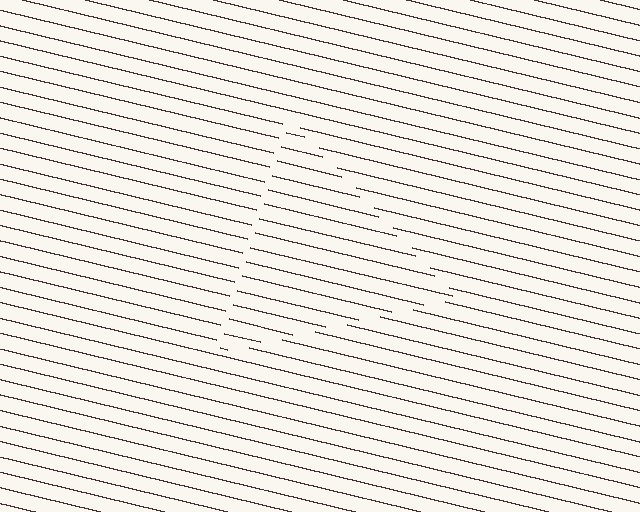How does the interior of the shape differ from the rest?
The interior of the shape contains the same grating, shifted by half a period — the contour is defined by the phase discontinuity where line-ends from the inner and outer gratings abut.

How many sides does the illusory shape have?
3 sides — the line-ends trace a triangle.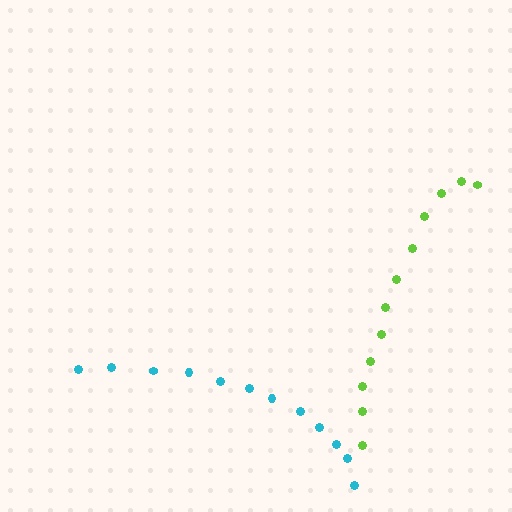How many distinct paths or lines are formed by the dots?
There are 2 distinct paths.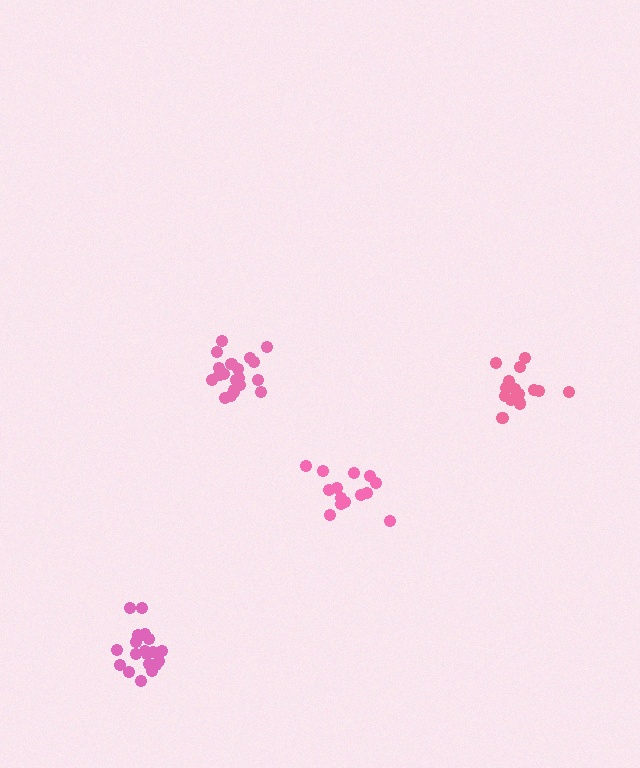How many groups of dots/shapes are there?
There are 4 groups.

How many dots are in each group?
Group 1: 14 dots, Group 2: 20 dots, Group 3: 15 dots, Group 4: 20 dots (69 total).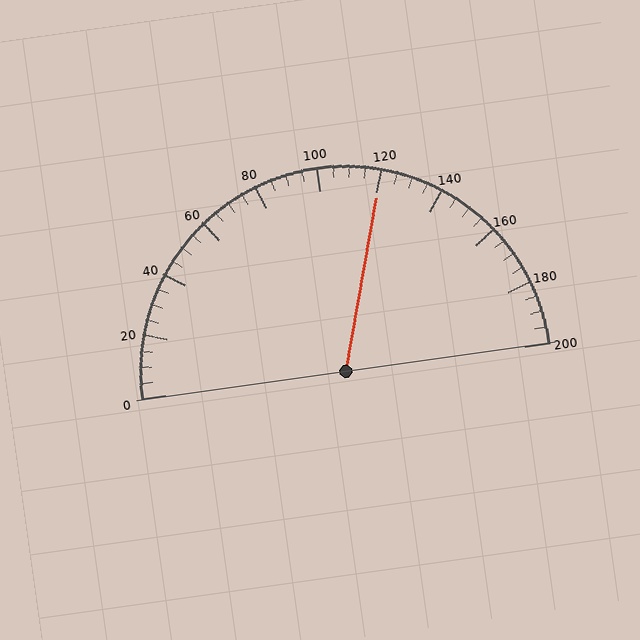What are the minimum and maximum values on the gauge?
The gauge ranges from 0 to 200.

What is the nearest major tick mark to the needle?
The nearest major tick mark is 120.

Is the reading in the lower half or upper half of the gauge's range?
The reading is in the upper half of the range (0 to 200).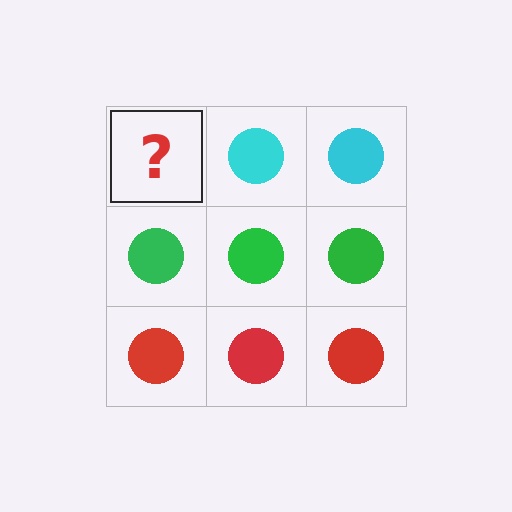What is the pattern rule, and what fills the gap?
The rule is that each row has a consistent color. The gap should be filled with a cyan circle.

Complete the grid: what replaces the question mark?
The question mark should be replaced with a cyan circle.